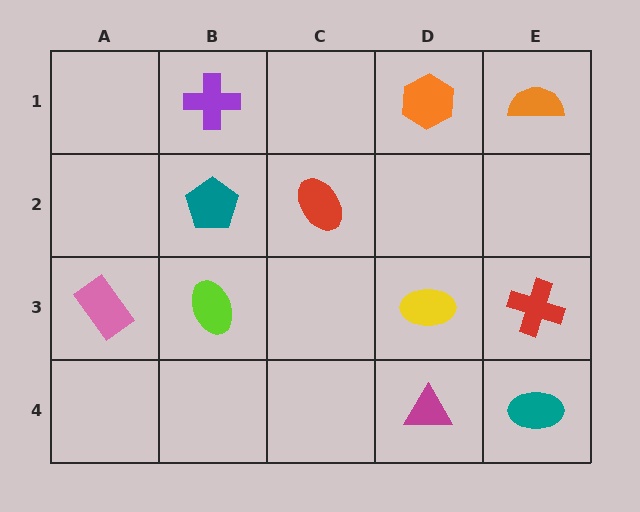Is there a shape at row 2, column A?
No, that cell is empty.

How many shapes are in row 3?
4 shapes.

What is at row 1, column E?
An orange semicircle.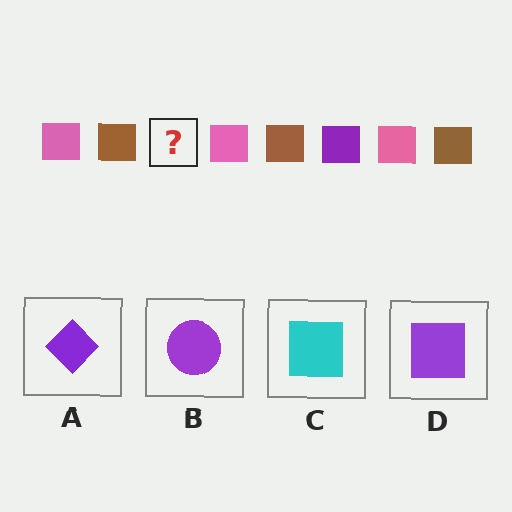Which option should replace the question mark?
Option D.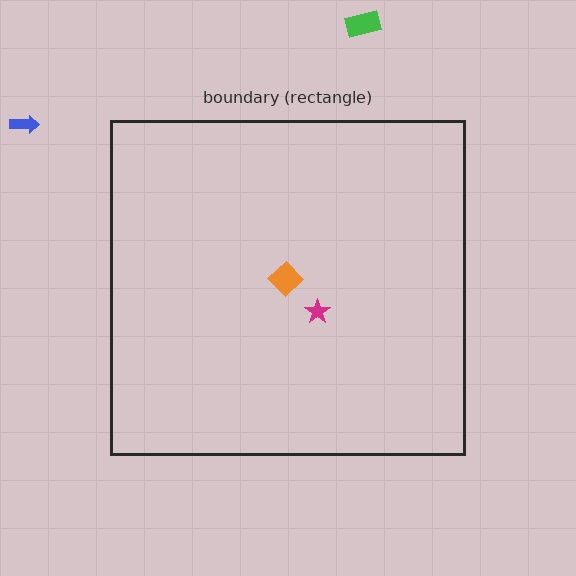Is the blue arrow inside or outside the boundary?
Outside.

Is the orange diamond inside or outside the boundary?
Inside.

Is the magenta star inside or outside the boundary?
Inside.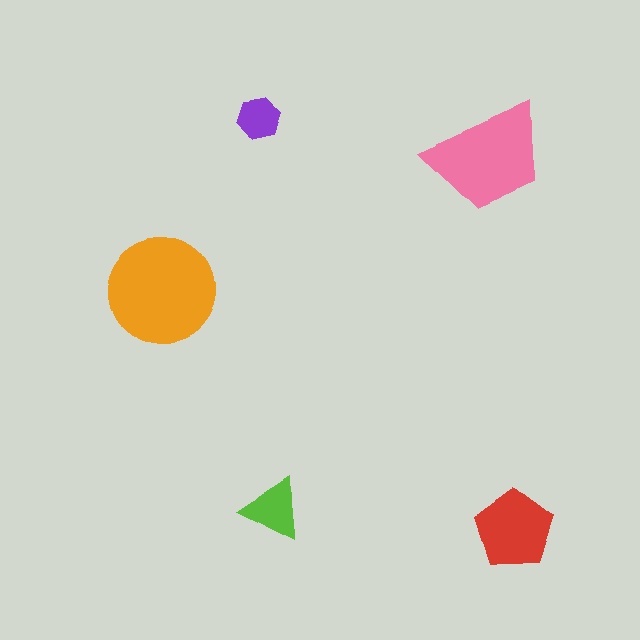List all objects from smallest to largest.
The purple hexagon, the lime triangle, the red pentagon, the pink trapezoid, the orange circle.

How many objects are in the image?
There are 5 objects in the image.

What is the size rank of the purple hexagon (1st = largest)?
5th.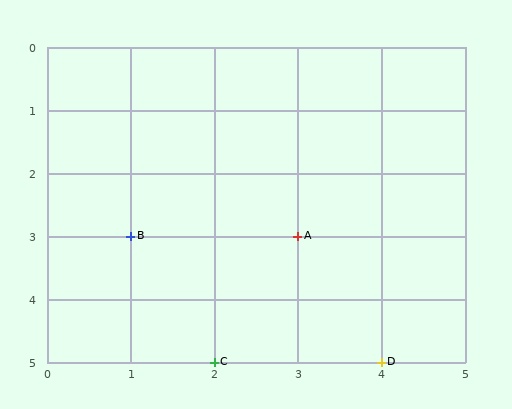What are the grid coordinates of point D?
Point D is at grid coordinates (4, 5).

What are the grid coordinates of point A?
Point A is at grid coordinates (3, 3).